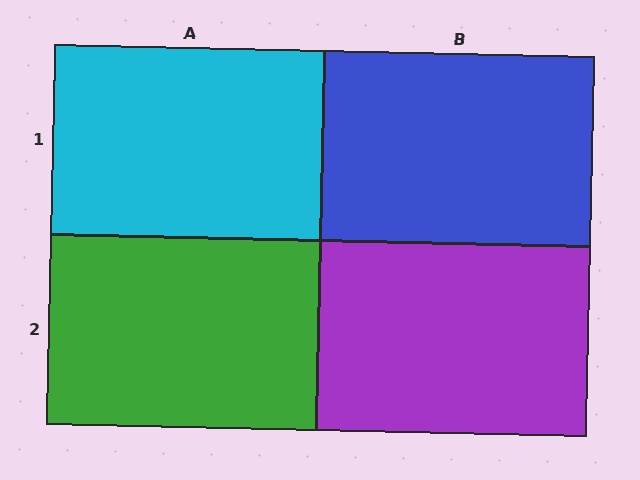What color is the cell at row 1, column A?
Cyan.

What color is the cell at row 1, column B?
Blue.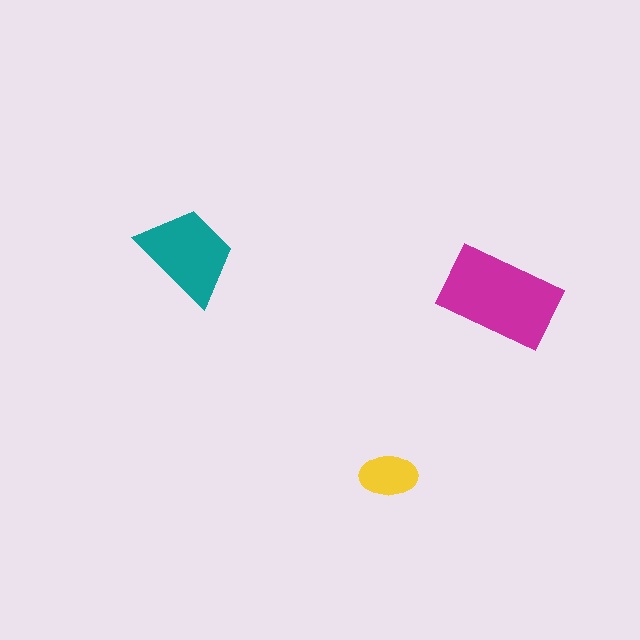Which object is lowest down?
The yellow ellipse is bottommost.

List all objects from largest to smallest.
The magenta rectangle, the teal trapezoid, the yellow ellipse.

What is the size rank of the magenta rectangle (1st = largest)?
1st.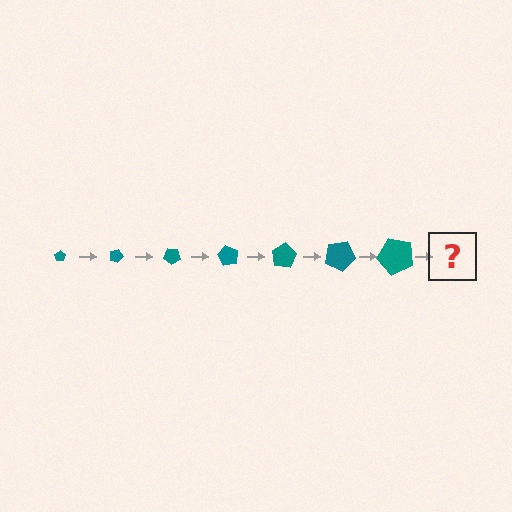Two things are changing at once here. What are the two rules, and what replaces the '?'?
The two rules are that the pentagon grows larger each step and it rotates 20 degrees each step. The '?' should be a pentagon, larger than the previous one and rotated 140 degrees from the start.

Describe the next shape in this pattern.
It should be a pentagon, larger than the previous one and rotated 140 degrees from the start.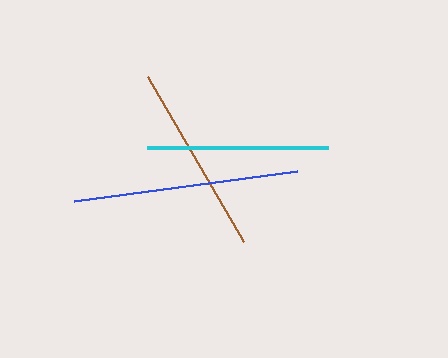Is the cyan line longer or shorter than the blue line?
The blue line is longer than the cyan line.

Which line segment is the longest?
The blue line is the longest at approximately 225 pixels.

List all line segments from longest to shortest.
From longest to shortest: blue, brown, cyan.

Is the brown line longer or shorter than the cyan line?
The brown line is longer than the cyan line.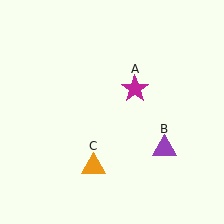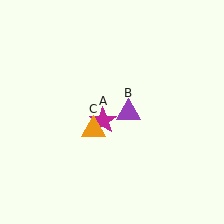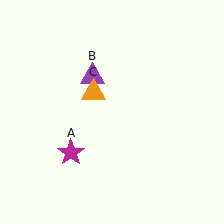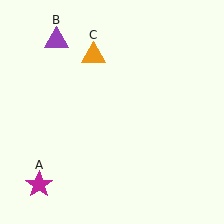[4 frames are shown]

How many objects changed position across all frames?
3 objects changed position: magenta star (object A), purple triangle (object B), orange triangle (object C).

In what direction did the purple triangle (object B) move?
The purple triangle (object B) moved up and to the left.